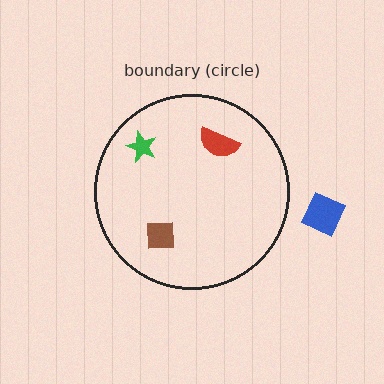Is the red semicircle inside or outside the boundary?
Inside.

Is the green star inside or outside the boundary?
Inside.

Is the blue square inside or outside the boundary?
Outside.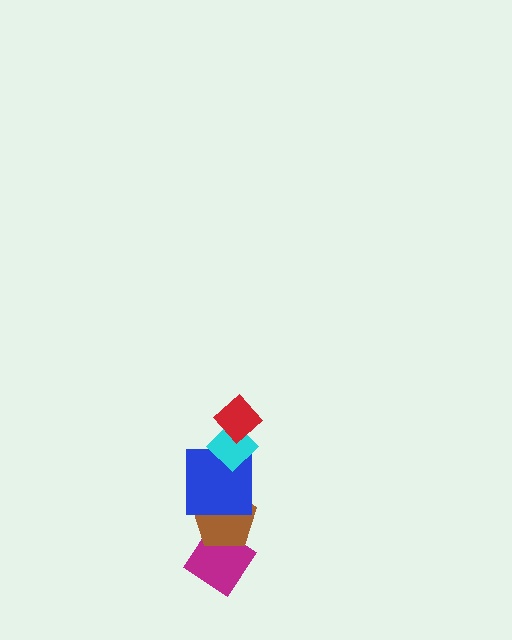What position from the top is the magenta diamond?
The magenta diamond is 5th from the top.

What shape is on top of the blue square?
The cyan diamond is on top of the blue square.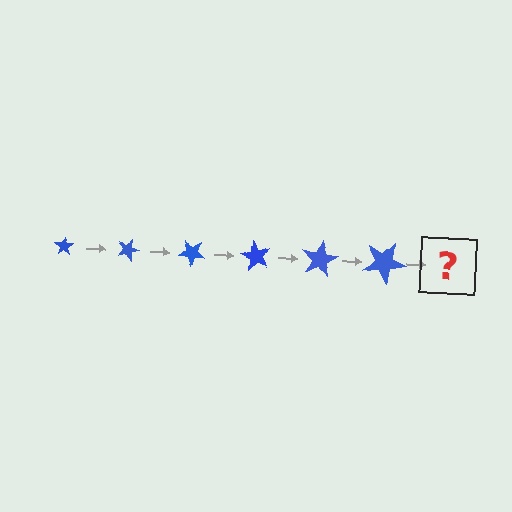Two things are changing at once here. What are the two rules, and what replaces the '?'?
The two rules are that the star grows larger each step and it rotates 20 degrees each step. The '?' should be a star, larger than the previous one and rotated 120 degrees from the start.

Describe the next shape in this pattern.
It should be a star, larger than the previous one and rotated 120 degrees from the start.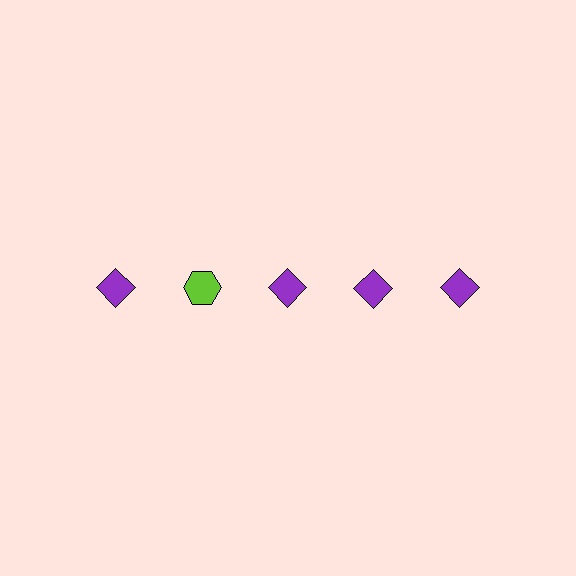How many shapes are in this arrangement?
There are 5 shapes arranged in a grid pattern.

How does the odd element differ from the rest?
It differs in both color (lime instead of purple) and shape (hexagon instead of diamond).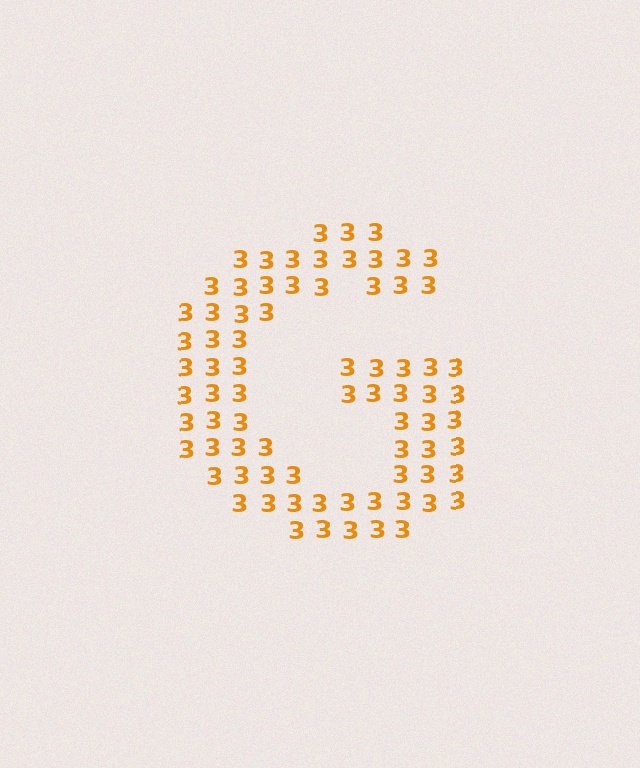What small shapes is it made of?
It is made of small digit 3's.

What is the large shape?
The large shape is the letter G.